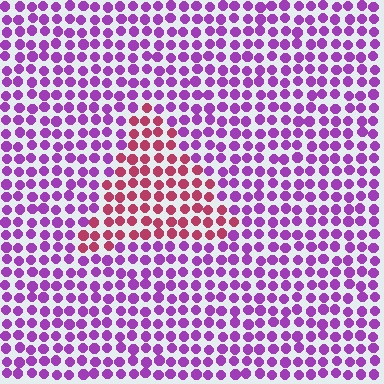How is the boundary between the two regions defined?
The boundary is defined purely by a slight shift in hue (about 51 degrees). Spacing, size, and orientation are identical on both sides.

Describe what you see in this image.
The image is filled with small purple elements in a uniform arrangement. A triangle-shaped region is visible where the elements are tinted to a slightly different hue, forming a subtle color boundary.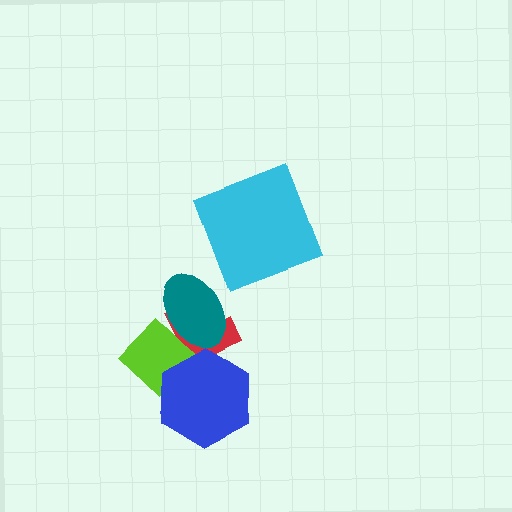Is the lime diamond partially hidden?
Yes, it is partially covered by another shape.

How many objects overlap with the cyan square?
0 objects overlap with the cyan square.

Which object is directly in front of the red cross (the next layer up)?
The lime diamond is directly in front of the red cross.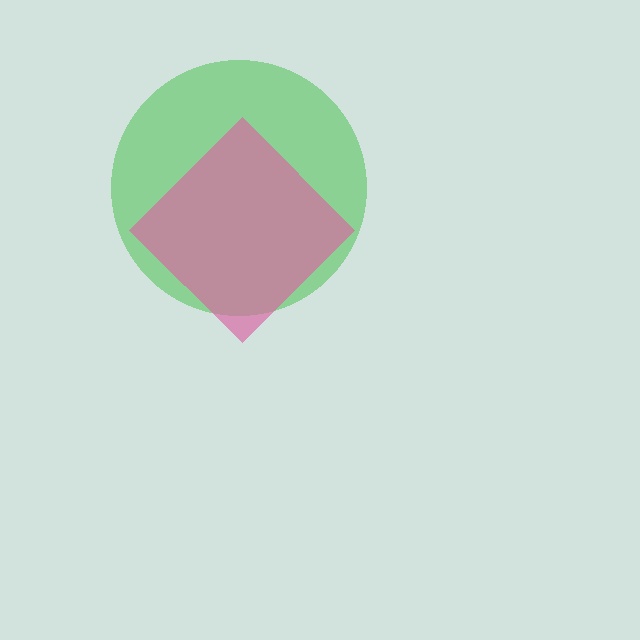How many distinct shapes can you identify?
There are 2 distinct shapes: a green circle, a pink diamond.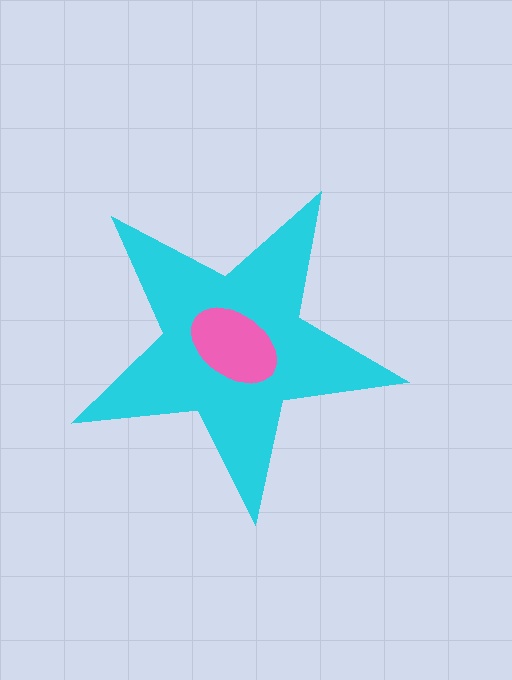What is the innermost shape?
The pink ellipse.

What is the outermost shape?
The cyan star.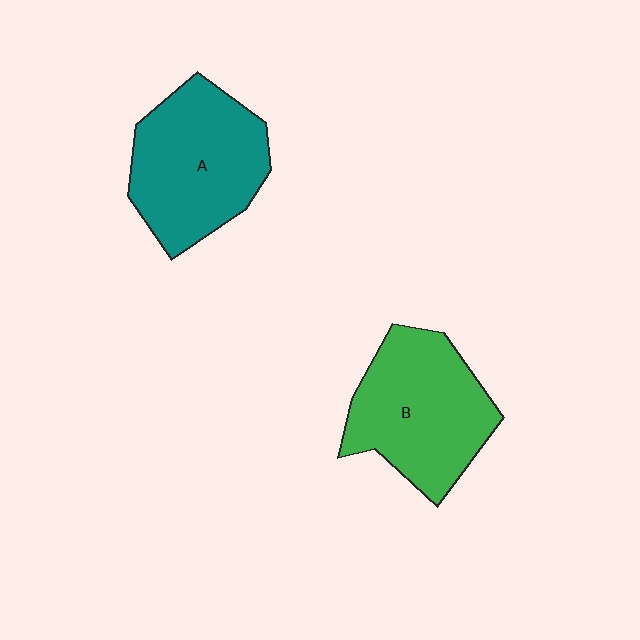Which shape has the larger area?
Shape A (teal).